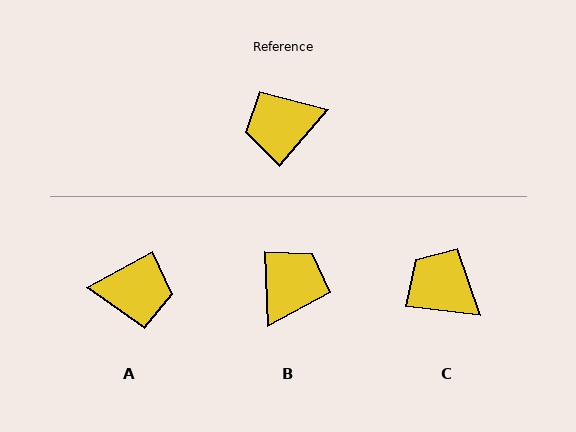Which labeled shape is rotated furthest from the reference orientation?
A, about 160 degrees away.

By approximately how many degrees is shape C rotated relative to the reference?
Approximately 56 degrees clockwise.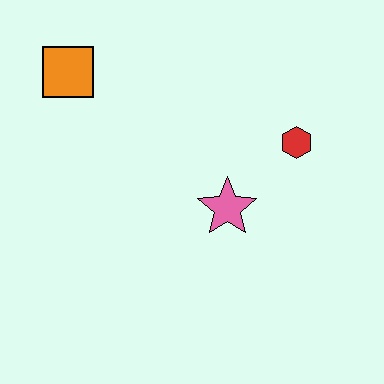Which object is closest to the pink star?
The red hexagon is closest to the pink star.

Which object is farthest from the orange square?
The red hexagon is farthest from the orange square.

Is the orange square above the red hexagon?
Yes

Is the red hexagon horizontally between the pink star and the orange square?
No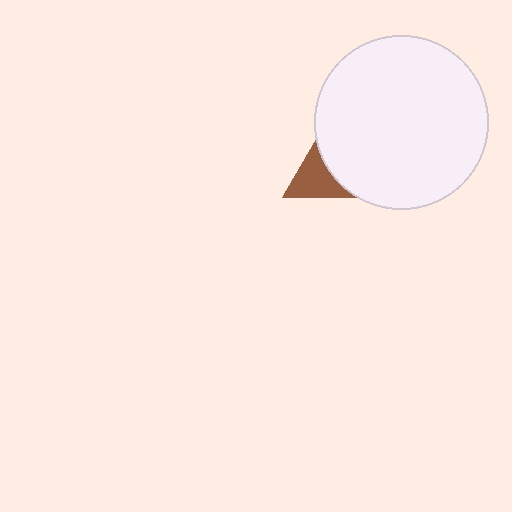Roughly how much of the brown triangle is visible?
A small part of it is visible (roughly 37%).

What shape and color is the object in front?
The object in front is a white circle.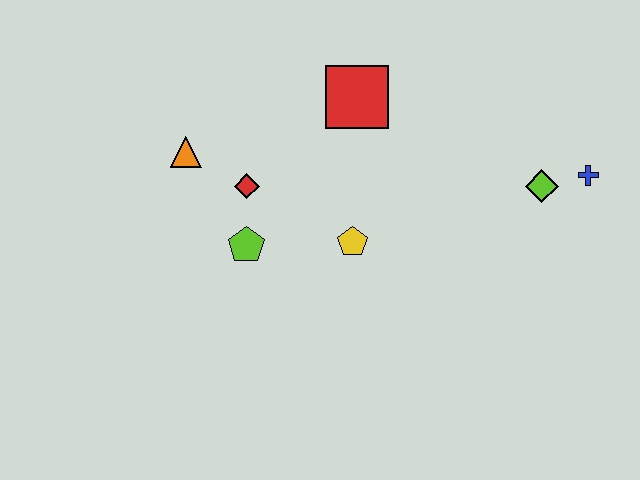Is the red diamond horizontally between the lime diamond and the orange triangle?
Yes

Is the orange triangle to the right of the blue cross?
No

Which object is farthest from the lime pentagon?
The blue cross is farthest from the lime pentagon.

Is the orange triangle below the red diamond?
No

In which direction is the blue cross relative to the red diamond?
The blue cross is to the right of the red diamond.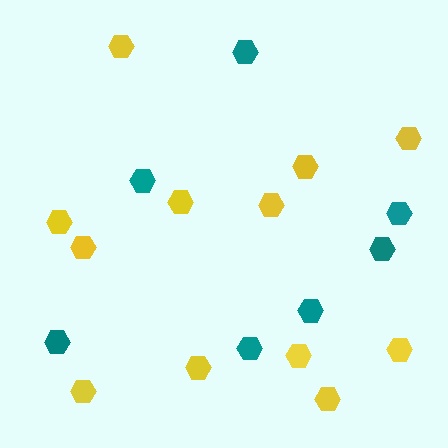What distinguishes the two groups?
There are 2 groups: one group of teal hexagons (7) and one group of yellow hexagons (12).